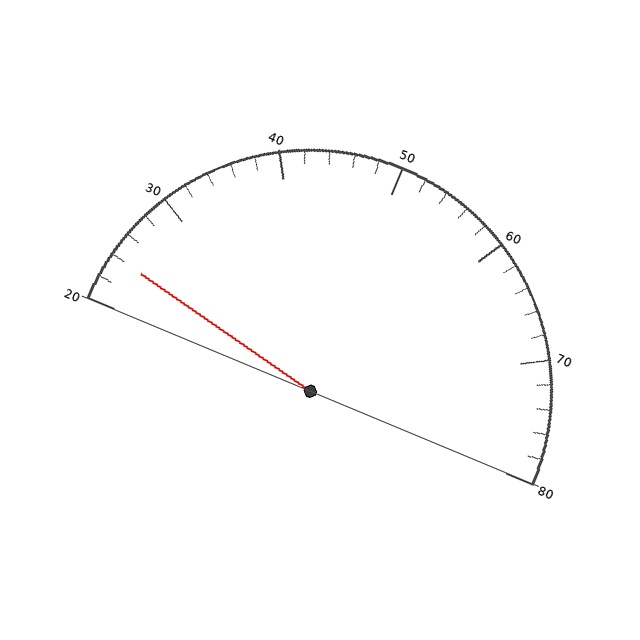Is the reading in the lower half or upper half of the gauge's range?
The reading is in the lower half of the range (20 to 80).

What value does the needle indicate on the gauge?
The needle indicates approximately 24.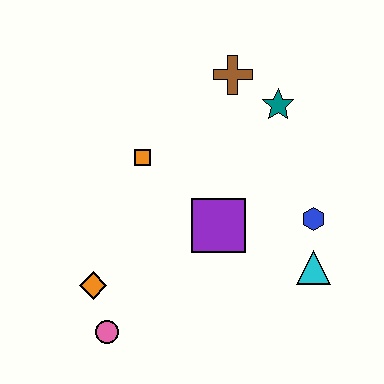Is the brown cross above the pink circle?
Yes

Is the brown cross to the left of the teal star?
Yes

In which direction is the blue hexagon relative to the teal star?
The blue hexagon is below the teal star.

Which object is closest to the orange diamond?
The pink circle is closest to the orange diamond.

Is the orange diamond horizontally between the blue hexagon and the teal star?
No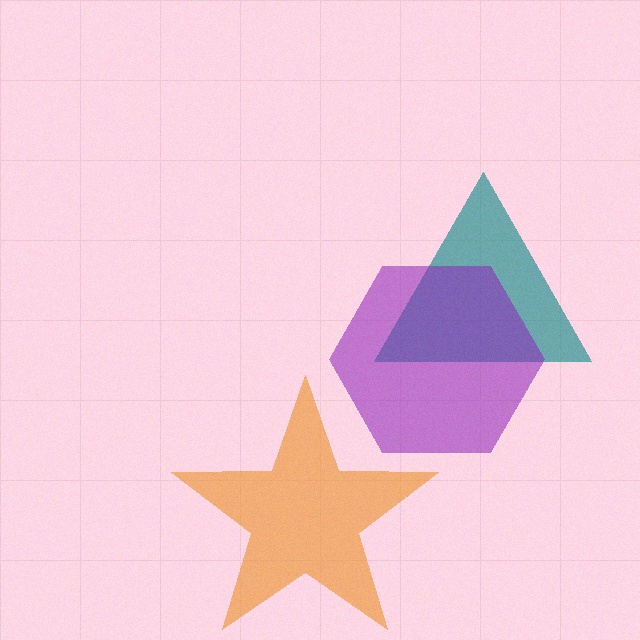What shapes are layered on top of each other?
The layered shapes are: an orange star, a teal triangle, a purple hexagon.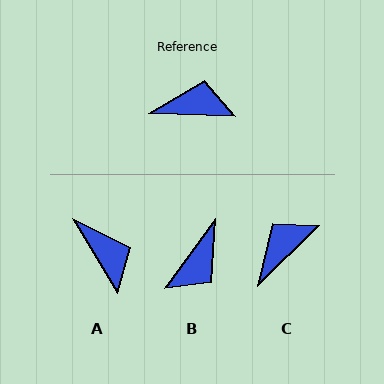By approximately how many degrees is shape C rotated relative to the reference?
Approximately 46 degrees counter-clockwise.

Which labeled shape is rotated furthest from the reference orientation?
B, about 124 degrees away.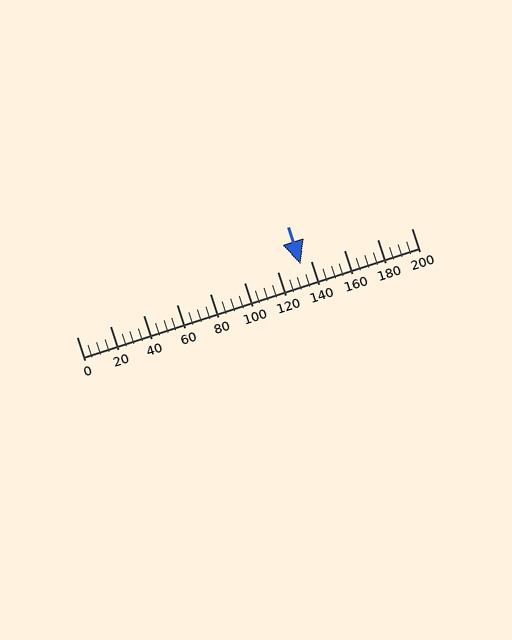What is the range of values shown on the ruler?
The ruler shows values from 0 to 200.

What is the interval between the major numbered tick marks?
The major tick marks are spaced 20 units apart.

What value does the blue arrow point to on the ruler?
The blue arrow points to approximately 134.